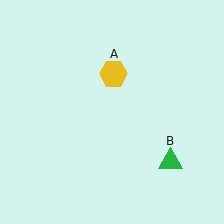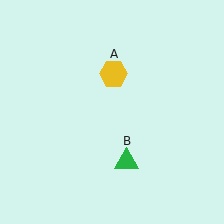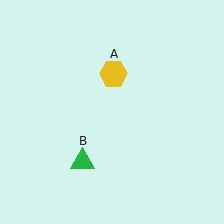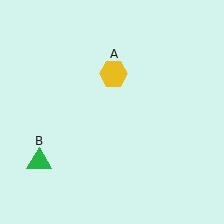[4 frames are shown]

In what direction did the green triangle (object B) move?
The green triangle (object B) moved left.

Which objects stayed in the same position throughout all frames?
Yellow hexagon (object A) remained stationary.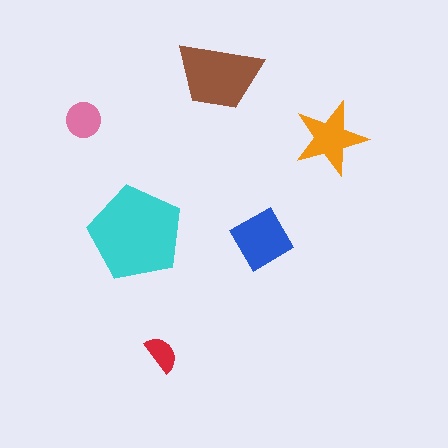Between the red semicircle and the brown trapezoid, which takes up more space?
The brown trapezoid.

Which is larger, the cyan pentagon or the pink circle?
The cyan pentagon.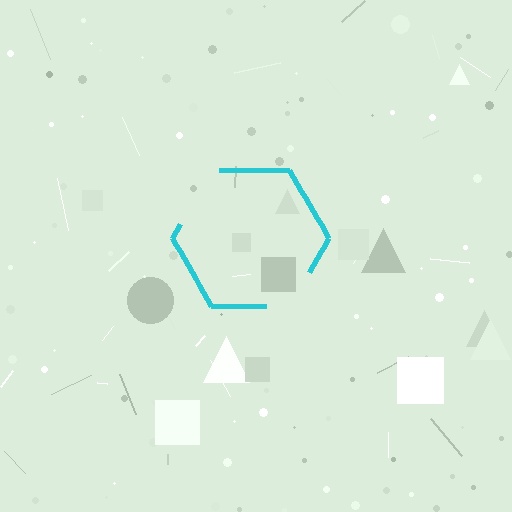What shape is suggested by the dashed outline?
The dashed outline suggests a hexagon.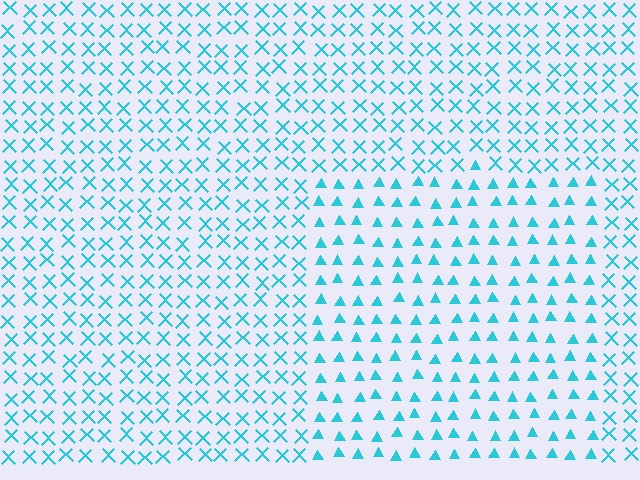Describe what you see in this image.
The image is filled with small cyan elements arranged in a uniform grid. A rectangle-shaped region contains triangles, while the surrounding area contains X marks. The boundary is defined purely by the change in element shape.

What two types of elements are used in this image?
The image uses triangles inside the rectangle region and X marks outside it.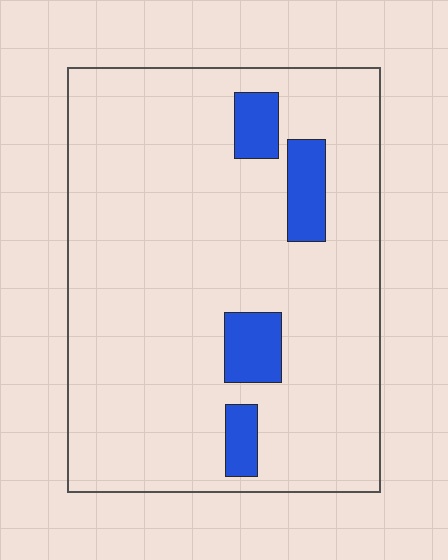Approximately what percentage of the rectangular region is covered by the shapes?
Approximately 10%.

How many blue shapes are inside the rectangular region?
4.